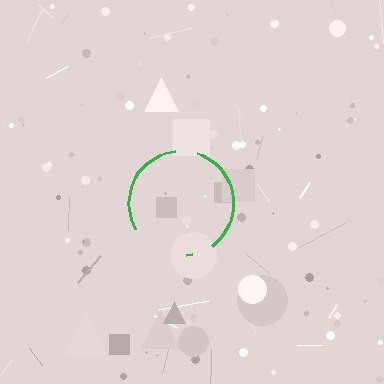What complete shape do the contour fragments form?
The contour fragments form a circle.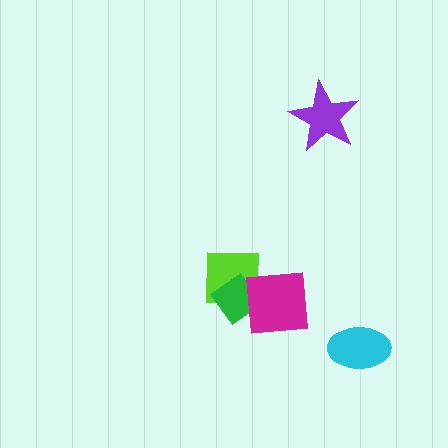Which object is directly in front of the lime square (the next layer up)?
The green diamond is directly in front of the lime square.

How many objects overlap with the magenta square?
2 objects overlap with the magenta square.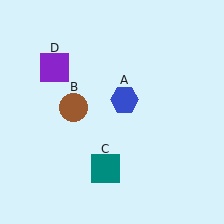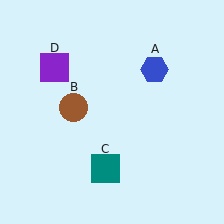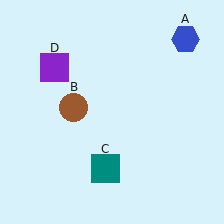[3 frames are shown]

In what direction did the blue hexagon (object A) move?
The blue hexagon (object A) moved up and to the right.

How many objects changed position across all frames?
1 object changed position: blue hexagon (object A).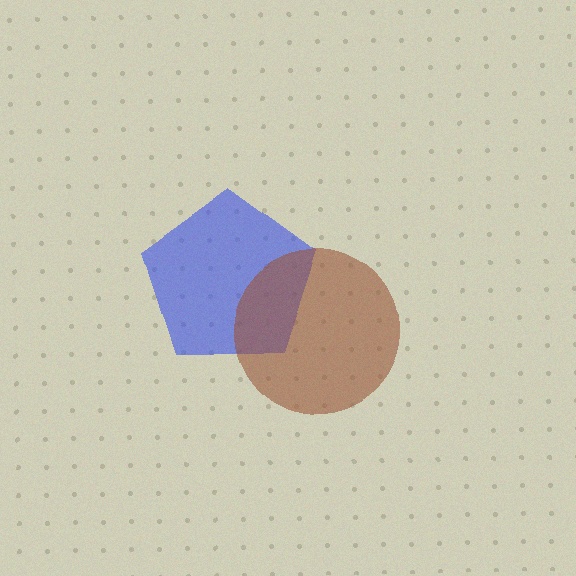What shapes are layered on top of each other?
The layered shapes are: a blue pentagon, a brown circle.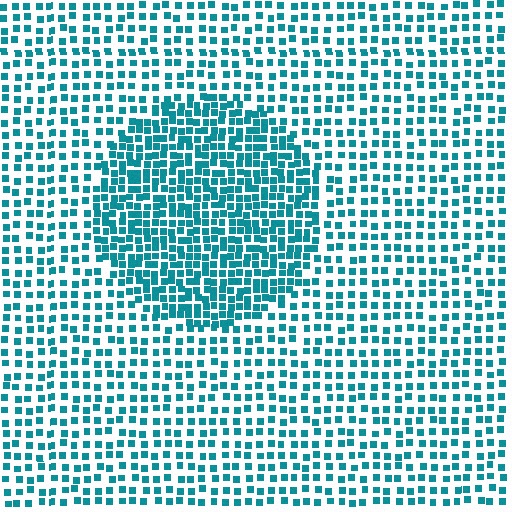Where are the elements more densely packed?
The elements are more densely packed inside the circle boundary.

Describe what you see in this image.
The image contains small teal elements arranged at two different densities. A circle-shaped region is visible where the elements are more densely packed than the surrounding area.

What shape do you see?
I see a circle.